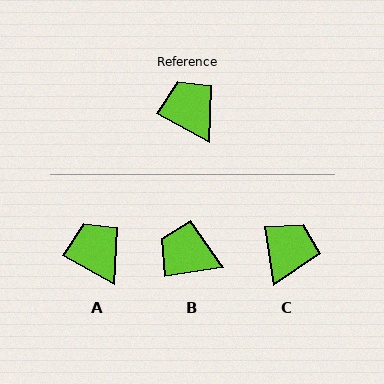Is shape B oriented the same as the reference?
No, it is off by about 38 degrees.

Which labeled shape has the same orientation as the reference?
A.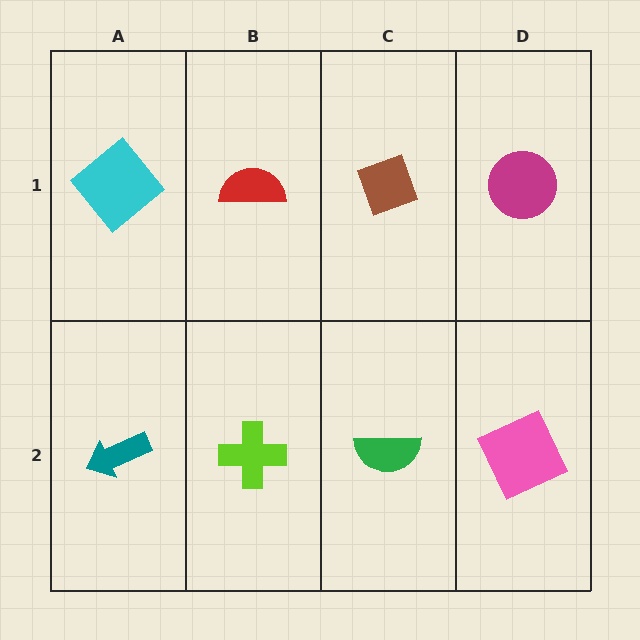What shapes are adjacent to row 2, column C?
A brown diamond (row 1, column C), a lime cross (row 2, column B), a pink square (row 2, column D).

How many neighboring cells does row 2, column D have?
2.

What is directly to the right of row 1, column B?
A brown diamond.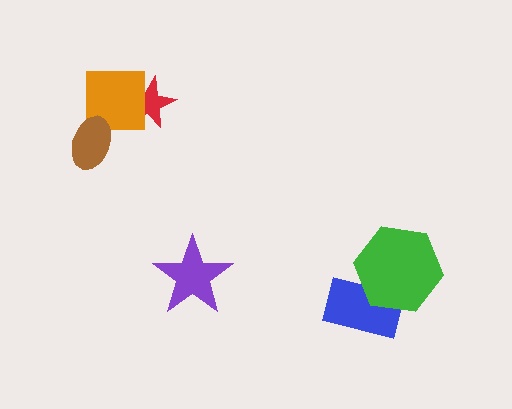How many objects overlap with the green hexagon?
1 object overlaps with the green hexagon.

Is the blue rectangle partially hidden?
Yes, it is partially covered by another shape.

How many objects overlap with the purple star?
0 objects overlap with the purple star.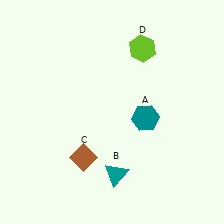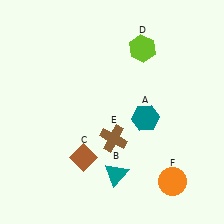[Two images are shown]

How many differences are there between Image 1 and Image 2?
There are 2 differences between the two images.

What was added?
A brown cross (E), an orange circle (F) were added in Image 2.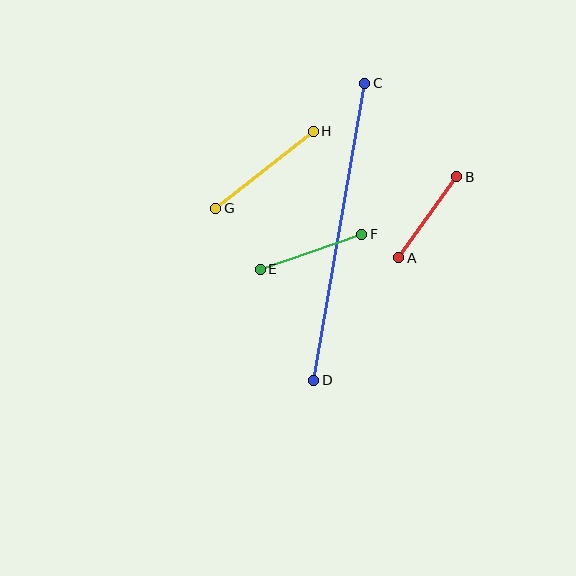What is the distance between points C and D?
The distance is approximately 302 pixels.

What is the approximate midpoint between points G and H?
The midpoint is at approximately (264, 170) pixels.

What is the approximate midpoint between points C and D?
The midpoint is at approximately (339, 232) pixels.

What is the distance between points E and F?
The distance is approximately 107 pixels.